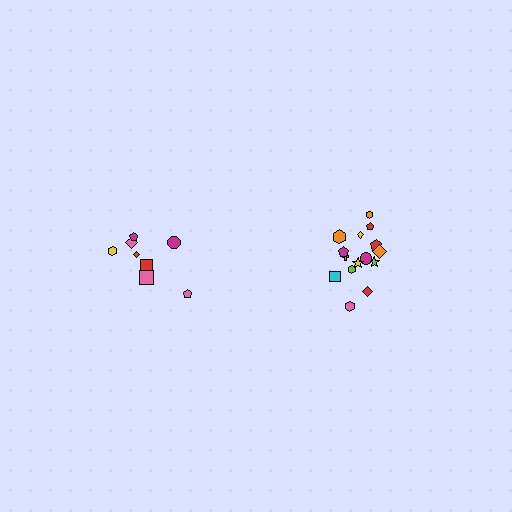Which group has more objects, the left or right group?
The right group.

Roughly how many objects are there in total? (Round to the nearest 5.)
Roughly 25 objects in total.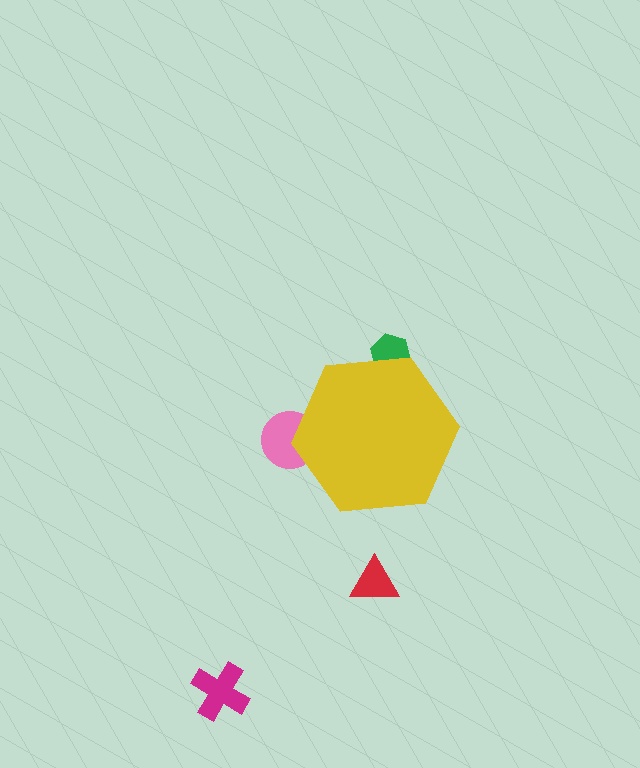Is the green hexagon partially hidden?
Yes, the green hexagon is partially hidden behind the yellow hexagon.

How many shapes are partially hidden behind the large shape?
2 shapes are partially hidden.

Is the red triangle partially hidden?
No, the red triangle is fully visible.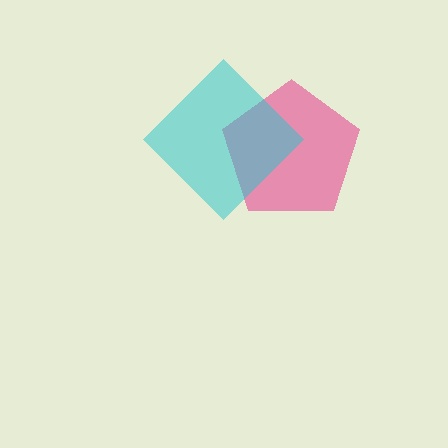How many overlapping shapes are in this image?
There are 2 overlapping shapes in the image.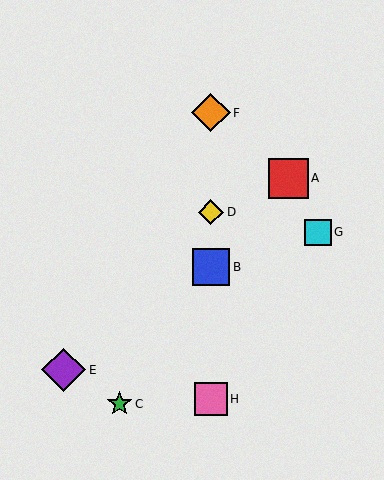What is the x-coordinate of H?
Object H is at x≈211.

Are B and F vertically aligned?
Yes, both are at x≈211.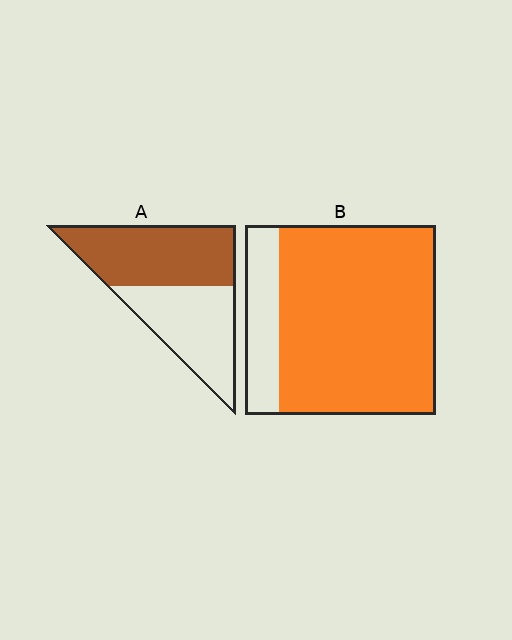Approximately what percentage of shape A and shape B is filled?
A is approximately 55% and B is approximately 80%.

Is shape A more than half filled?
Roughly half.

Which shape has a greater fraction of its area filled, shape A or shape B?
Shape B.